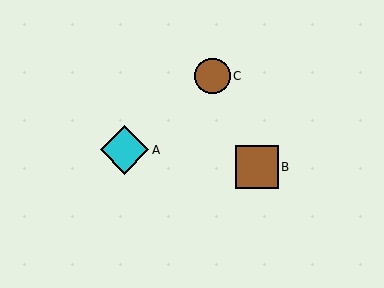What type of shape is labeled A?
Shape A is a cyan diamond.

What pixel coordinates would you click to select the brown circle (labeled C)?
Click at (212, 76) to select the brown circle C.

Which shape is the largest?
The cyan diamond (labeled A) is the largest.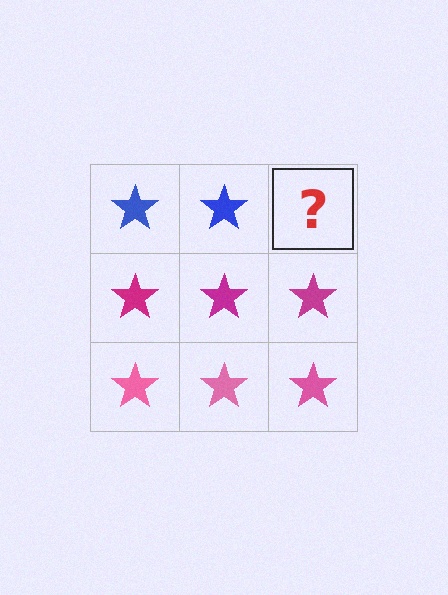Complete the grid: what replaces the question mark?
The question mark should be replaced with a blue star.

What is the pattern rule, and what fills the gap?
The rule is that each row has a consistent color. The gap should be filled with a blue star.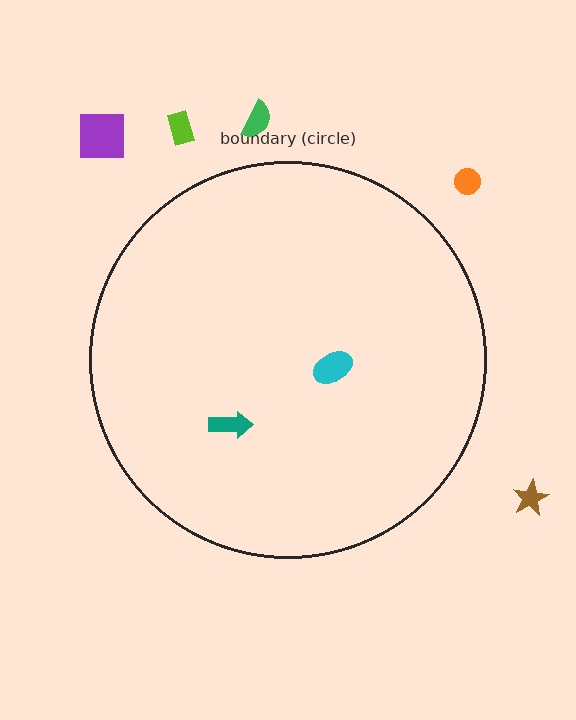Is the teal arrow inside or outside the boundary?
Inside.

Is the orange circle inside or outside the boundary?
Outside.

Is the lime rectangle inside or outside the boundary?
Outside.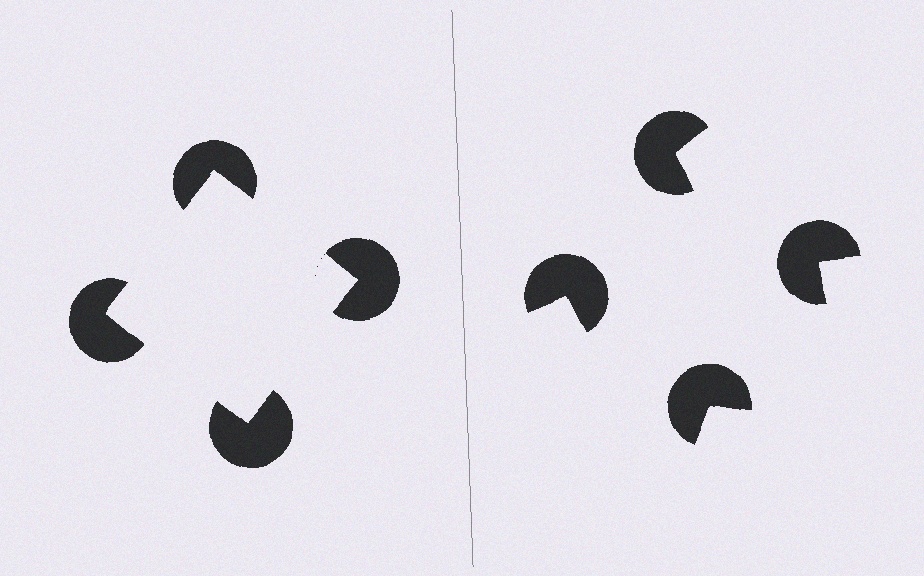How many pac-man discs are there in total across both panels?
8 — 4 on each side.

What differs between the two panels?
The pac-man discs are positioned identically on both sides; only the wedge orientations differ. On the left they align to a square; on the right they are misaligned.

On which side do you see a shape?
An illusory square appears on the left side. On the right side the wedge cuts are rotated, so no coherent shape forms.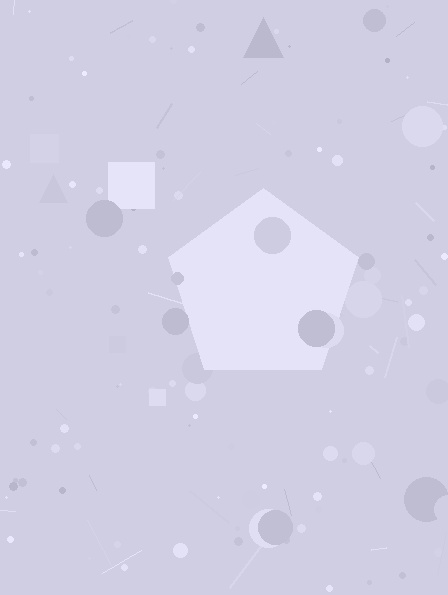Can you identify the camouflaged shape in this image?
The camouflaged shape is a pentagon.